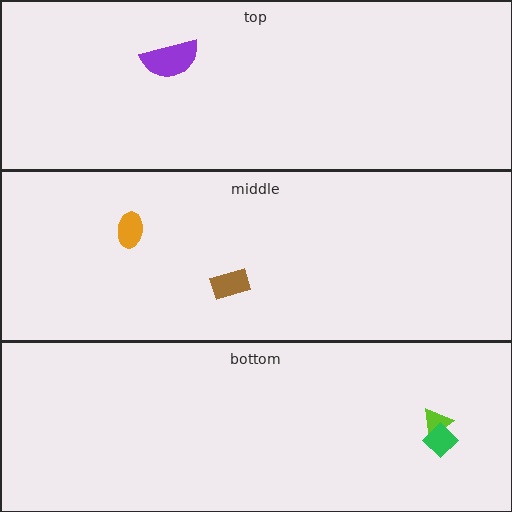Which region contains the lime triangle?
The bottom region.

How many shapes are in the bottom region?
2.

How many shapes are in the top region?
1.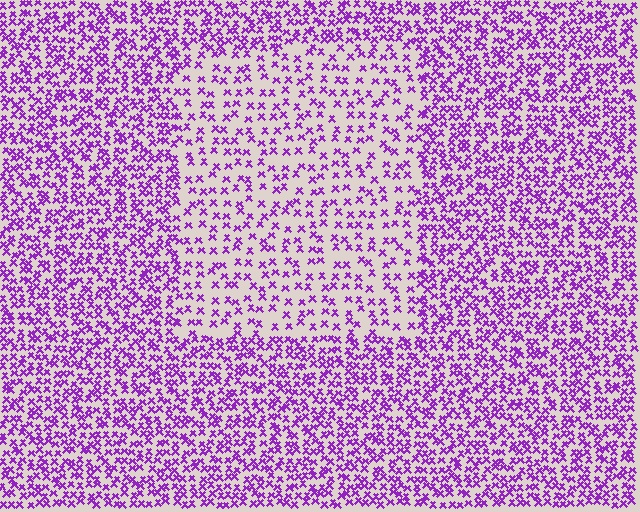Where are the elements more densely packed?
The elements are more densely packed outside the rectangle boundary.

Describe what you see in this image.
The image contains small purple elements arranged at two different densities. A rectangle-shaped region is visible where the elements are less densely packed than the surrounding area.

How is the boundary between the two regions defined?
The boundary is defined by a change in element density (approximately 2.0x ratio). All elements are the same color, size, and shape.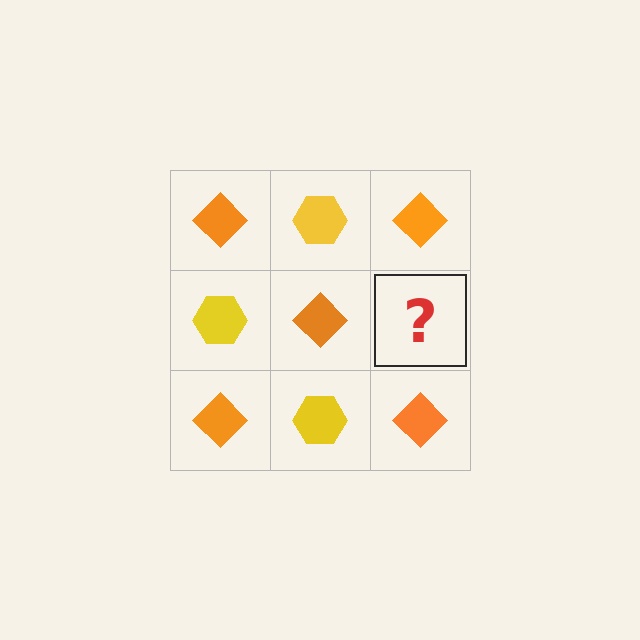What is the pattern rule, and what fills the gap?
The rule is that it alternates orange diamond and yellow hexagon in a checkerboard pattern. The gap should be filled with a yellow hexagon.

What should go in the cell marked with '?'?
The missing cell should contain a yellow hexagon.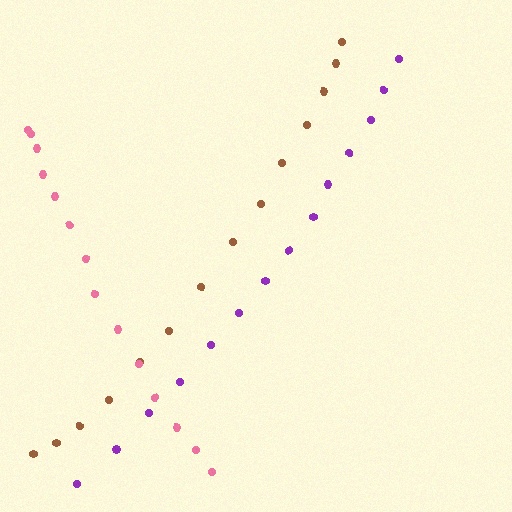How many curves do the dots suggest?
There are 3 distinct paths.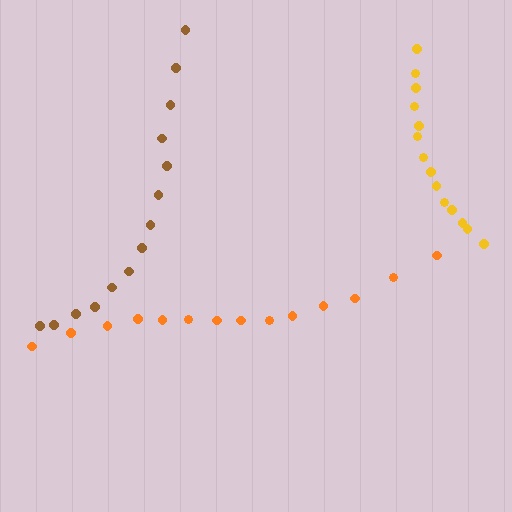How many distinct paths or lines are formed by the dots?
There are 3 distinct paths.